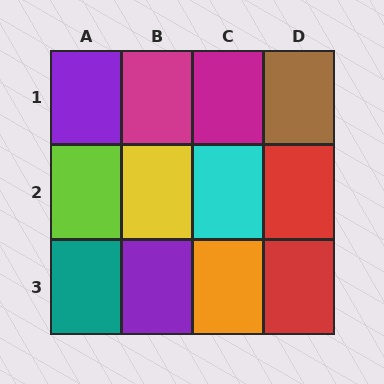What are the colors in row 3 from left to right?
Teal, purple, orange, red.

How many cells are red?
2 cells are red.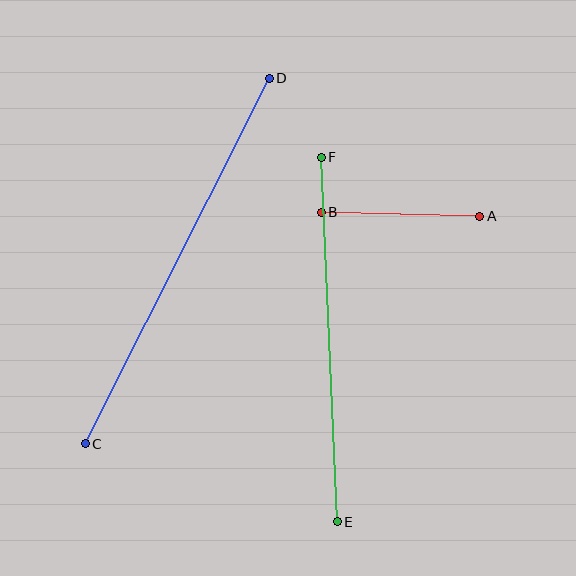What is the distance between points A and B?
The distance is approximately 158 pixels.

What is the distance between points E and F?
The distance is approximately 365 pixels.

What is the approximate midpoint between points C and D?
The midpoint is at approximately (177, 261) pixels.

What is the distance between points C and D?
The distance is approximately 409 pixels.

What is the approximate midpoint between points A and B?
The midpoint is at approximately (400, 214) pixels.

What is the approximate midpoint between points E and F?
The midpoint is at approximately (329, 340) pixels.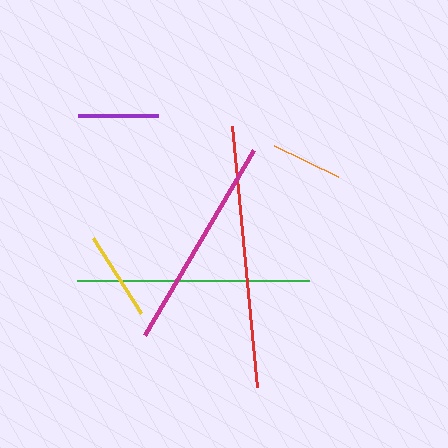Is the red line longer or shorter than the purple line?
The red line is longer than the purple line.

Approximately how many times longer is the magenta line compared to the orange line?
The magenta line is approximately 3.0 times the length of the orange line.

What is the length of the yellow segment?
The yellow segment is approximately 89 pixels long.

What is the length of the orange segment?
The orange segment is approximately 72 pixels long.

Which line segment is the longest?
The red line is the longest at approximately 262 pixels.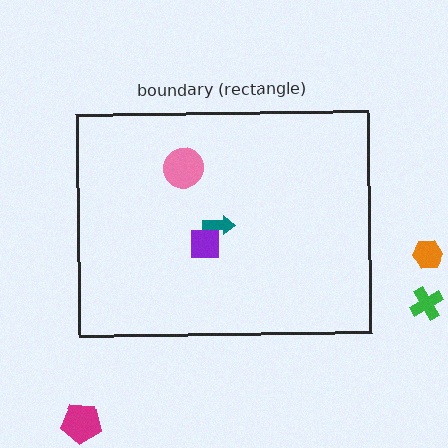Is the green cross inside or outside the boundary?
Outside.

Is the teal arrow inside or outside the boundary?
Inside.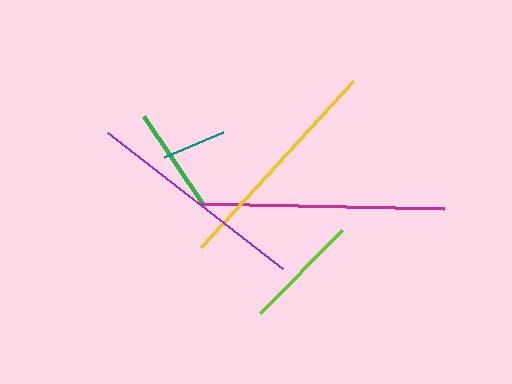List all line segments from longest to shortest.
From longest to shortest: magenta, yellow, purple, lime, green, teal.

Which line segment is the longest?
The magenta line is the longest at approximately 244 pixels.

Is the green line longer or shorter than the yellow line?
The yellow line is longer than the green line.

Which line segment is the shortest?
The teal line is the shortest at approximately 64 pixels.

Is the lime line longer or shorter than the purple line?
The purple line is longer than the lime line.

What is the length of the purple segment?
The purple segment is approximately 221 pixels long.